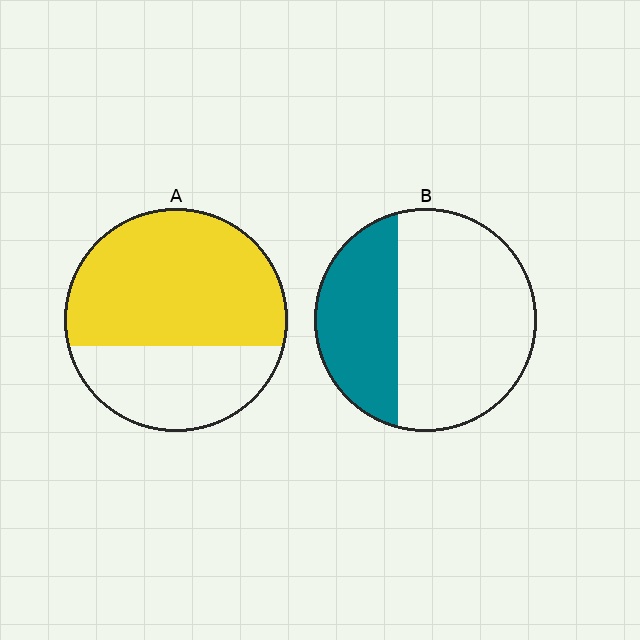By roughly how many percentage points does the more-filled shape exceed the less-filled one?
By roughly 30 percentage points (A over B).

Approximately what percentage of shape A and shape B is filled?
A is approximately 65% and B is approximately 35%.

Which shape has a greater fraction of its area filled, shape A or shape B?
Shape A.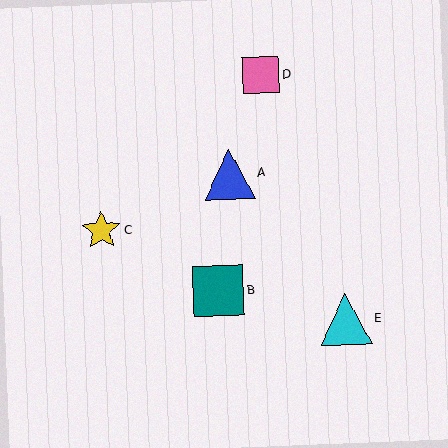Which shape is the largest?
The cyan triangle (labeled E) is the largest.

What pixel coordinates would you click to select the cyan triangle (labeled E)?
Click at (346, 319) to select the cyan triangle E.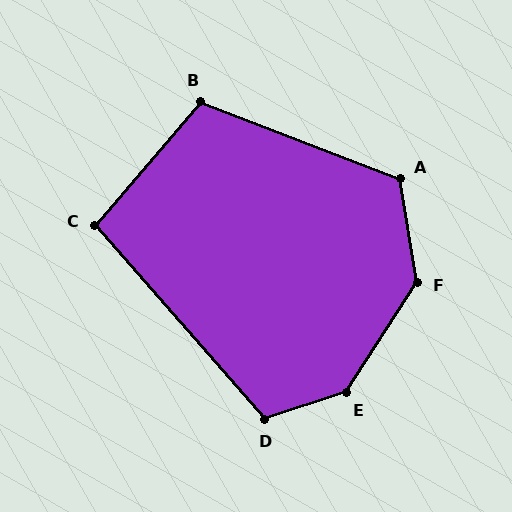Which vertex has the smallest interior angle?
C, at approximately 98 degrees.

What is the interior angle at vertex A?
Approximately 120 degrees (obtuse).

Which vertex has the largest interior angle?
E, at approximately 141 degrees.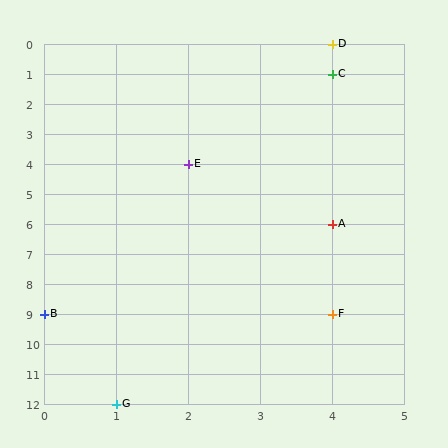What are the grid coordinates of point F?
Point F is at grid coordinates (4, 9).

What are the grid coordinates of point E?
Point E is at grid coordinates (2, 4).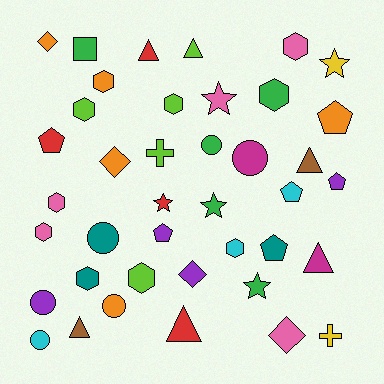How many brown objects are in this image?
There are 2 brown objects.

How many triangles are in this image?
There are 6 triangles.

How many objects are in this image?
There are 40 objects.